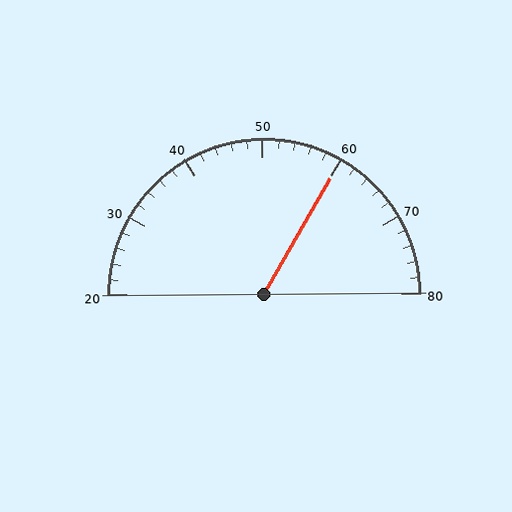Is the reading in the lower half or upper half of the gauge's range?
The reading is in the upper half of the range (20 to 80).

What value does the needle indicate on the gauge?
The needle indicates approximately 60.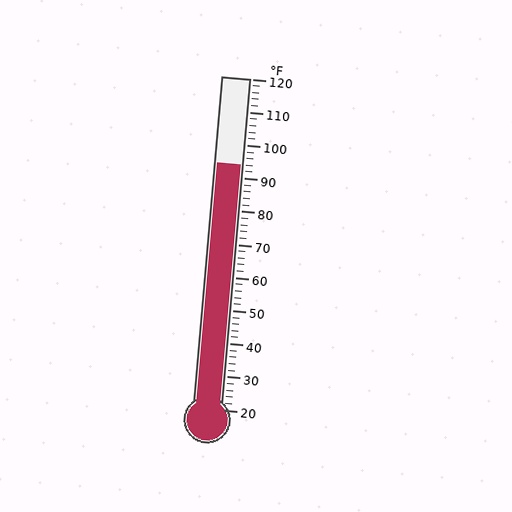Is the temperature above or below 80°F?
The temperature is above 80°F.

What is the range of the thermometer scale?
The thermometer scale ranges from 20°F to 120°F.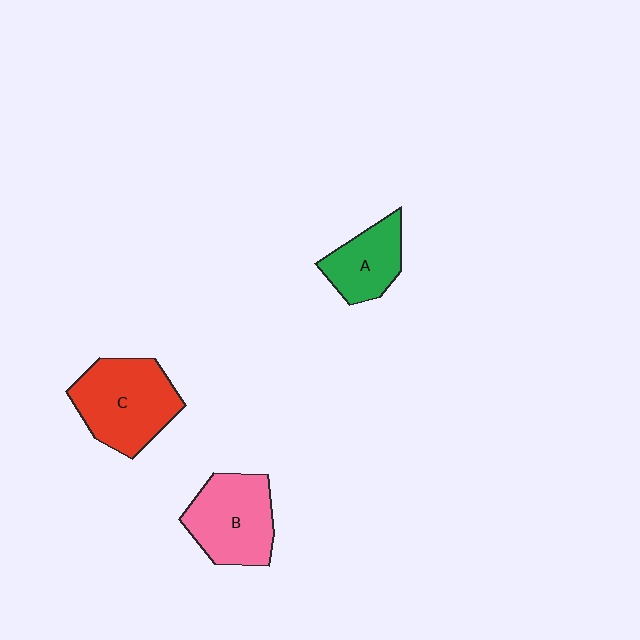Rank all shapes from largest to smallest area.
From largest to smallest: C (red), B (pink), A (green).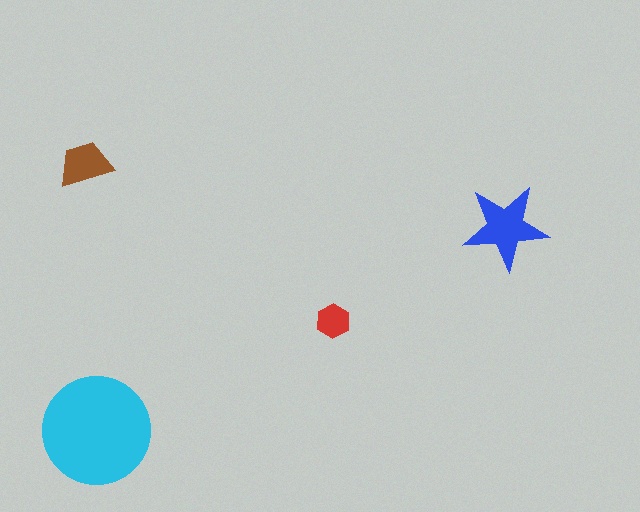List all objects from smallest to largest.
The red hexagon, the brown trapezoid, the blue star, the cyan circle.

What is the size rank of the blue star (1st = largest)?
2nd.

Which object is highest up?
The brown trapezoid is topmost.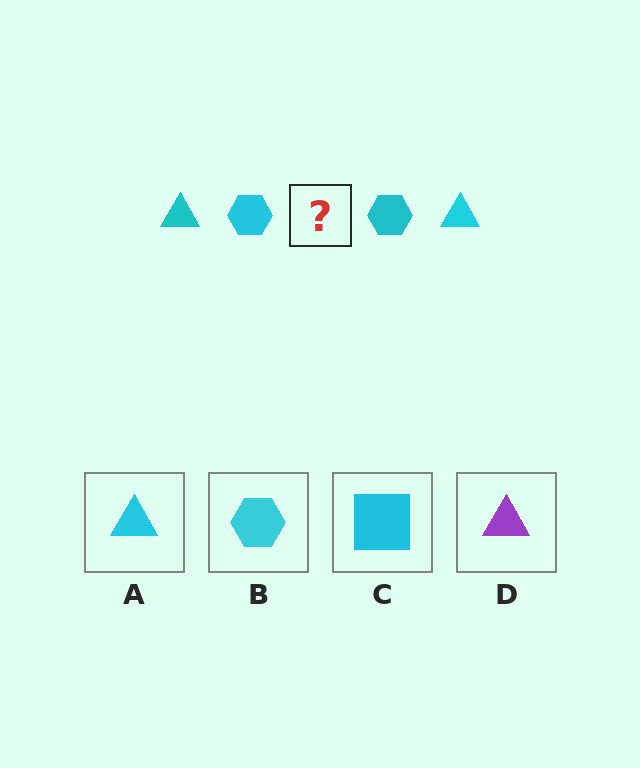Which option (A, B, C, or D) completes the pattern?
A.